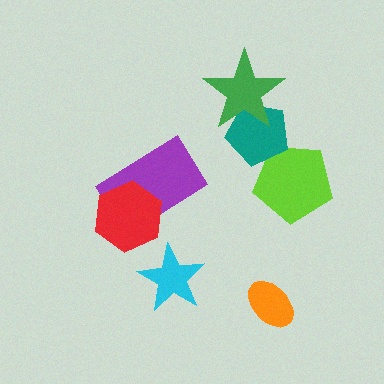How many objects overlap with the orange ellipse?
0 objects overlap with the orange ellipse.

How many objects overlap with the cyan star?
0 objects overlap with the cyan star.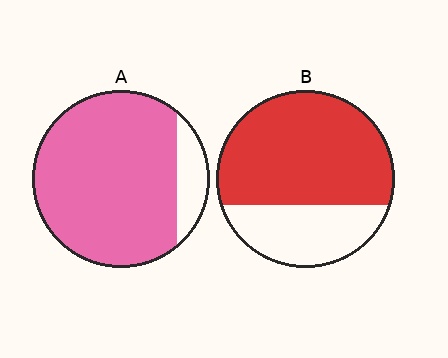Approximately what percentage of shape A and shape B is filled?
A is approximately 85% and B is approximately 70%.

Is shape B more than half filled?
Yes.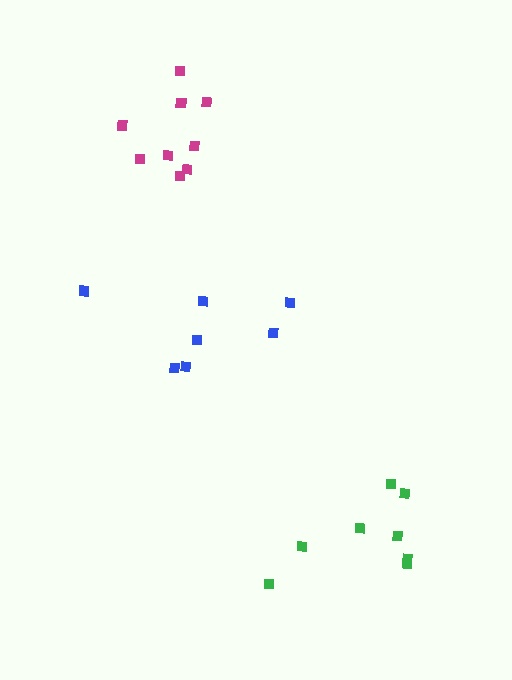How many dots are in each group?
Group 1: 7 dots, Group 2: 8 dots, Group 3: 9 dots (24 total).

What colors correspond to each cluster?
The clusters are colored: blue, green, magenta.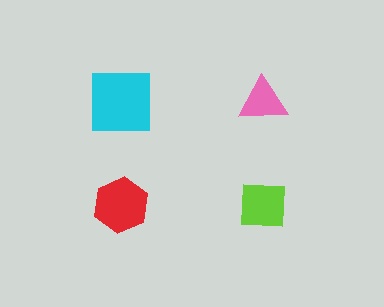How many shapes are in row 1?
2 shapes.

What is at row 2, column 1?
A red hexagon.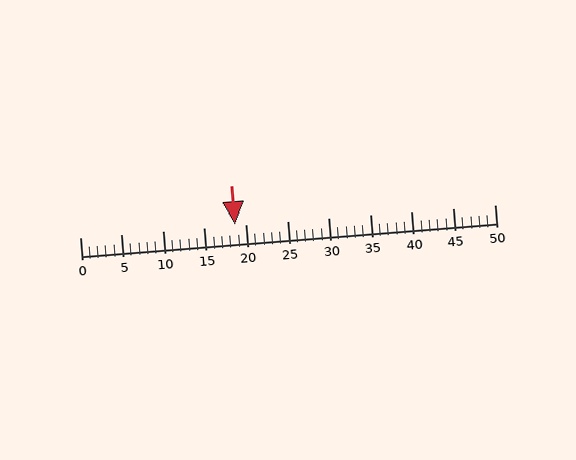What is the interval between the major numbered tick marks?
The major tick marks are spaced 5 units apart.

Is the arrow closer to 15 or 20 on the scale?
The arrow is closer to 20.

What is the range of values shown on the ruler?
The ruler shows values from 0 to 50.